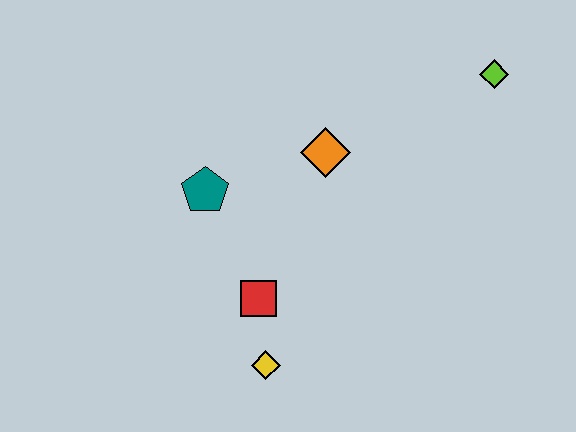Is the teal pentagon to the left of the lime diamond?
Yes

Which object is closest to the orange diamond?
The teal pentagon is closest to the orange diamond.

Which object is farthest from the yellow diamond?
The lime diamond is farthest from the yellow diamond.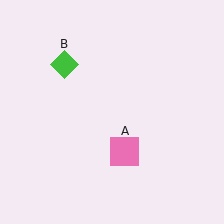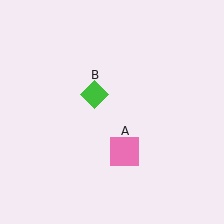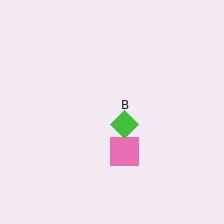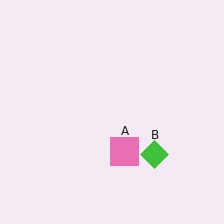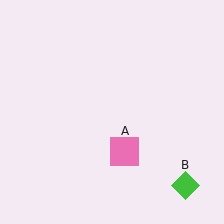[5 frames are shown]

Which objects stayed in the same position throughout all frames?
Pink square (object A) remained stationary.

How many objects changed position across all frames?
1 object changed position: green diamond (object B).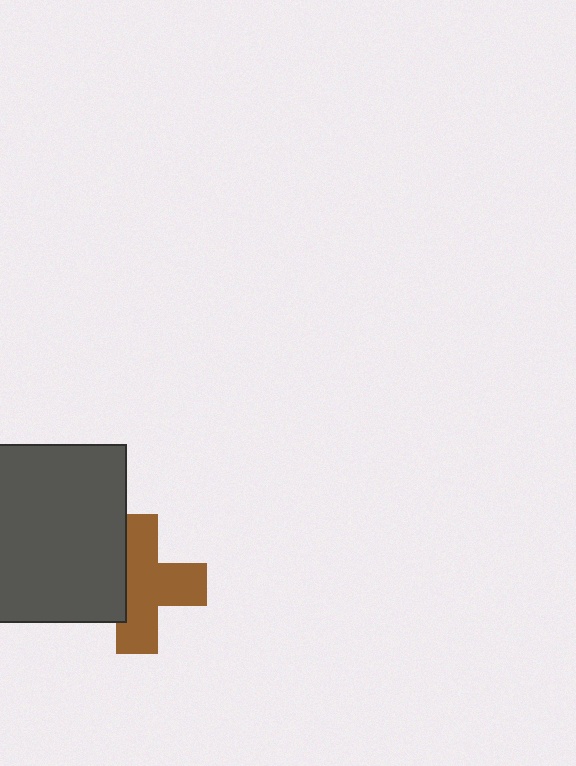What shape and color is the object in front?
The object in front is a dark gray rectangle.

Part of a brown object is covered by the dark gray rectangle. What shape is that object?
It is a cross.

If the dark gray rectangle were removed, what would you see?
You would see the complete brown cross.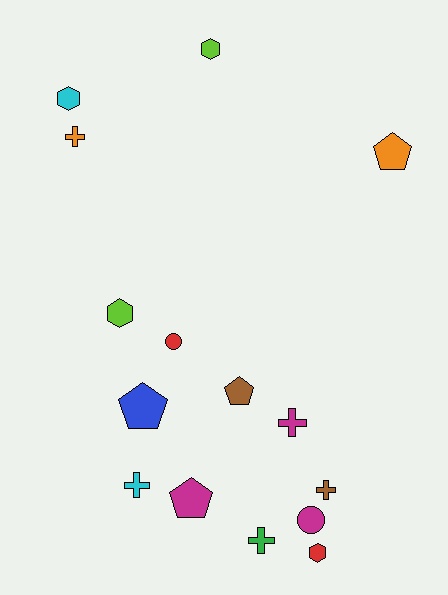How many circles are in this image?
There are 2 circles.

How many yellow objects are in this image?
There are no yellow objects.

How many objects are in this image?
There are 15 objects.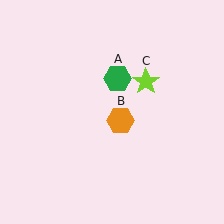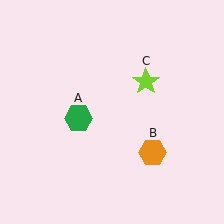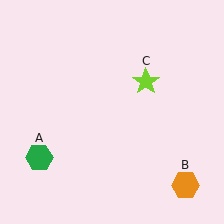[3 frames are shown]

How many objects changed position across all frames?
2 objects changed position: green hexagon (object A), orange hexagon (object B).